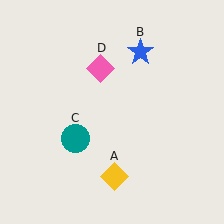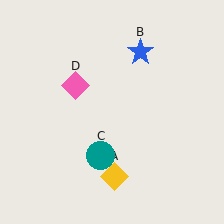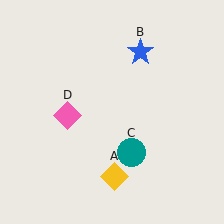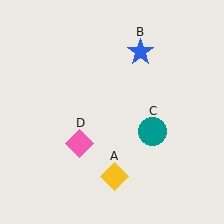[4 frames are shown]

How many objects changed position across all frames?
2 objects changed position: teal circle (object C), pink diamond (object D).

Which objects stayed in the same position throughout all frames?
Yellow diamond (object A) and blue star (object B) remained stationary.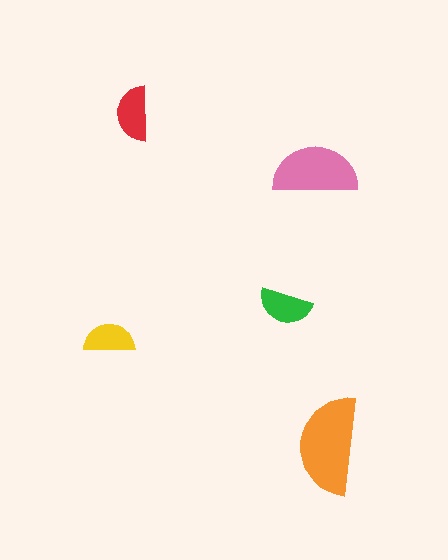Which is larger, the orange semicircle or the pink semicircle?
The orange one.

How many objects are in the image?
There are 5 objects in the image.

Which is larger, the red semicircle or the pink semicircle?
The pink one.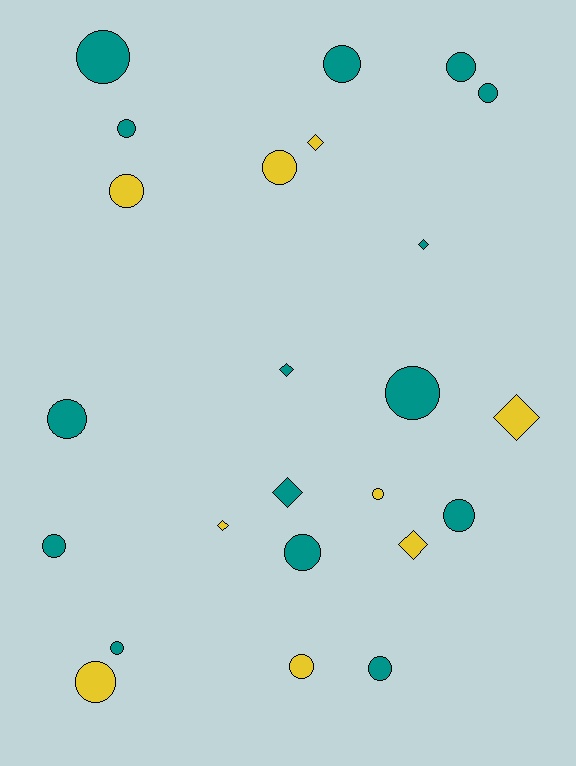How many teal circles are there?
There are 12 teal circles.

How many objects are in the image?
There are 24 objects.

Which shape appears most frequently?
Circle, with 17 objects.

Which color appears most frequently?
Teal, with 15 objects.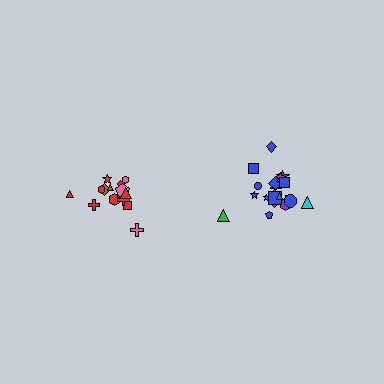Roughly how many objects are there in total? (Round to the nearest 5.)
Roughly 35 objects in total.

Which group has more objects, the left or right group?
The right group.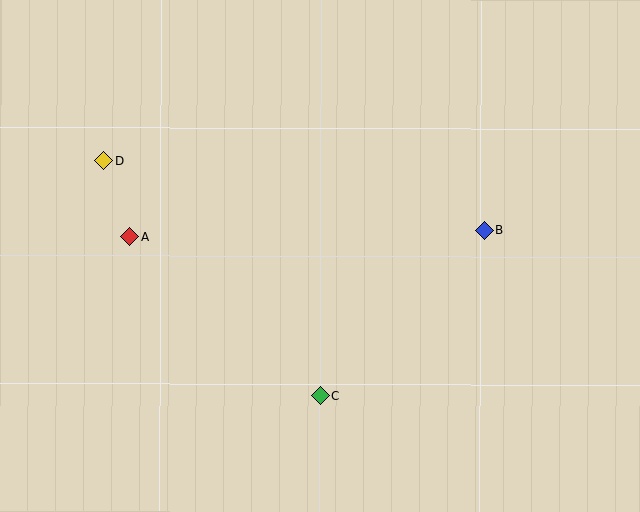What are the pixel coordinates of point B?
Point B is at (484, 230).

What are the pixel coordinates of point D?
Point D is at (104, 161).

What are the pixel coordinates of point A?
Point A is at (130, 237).